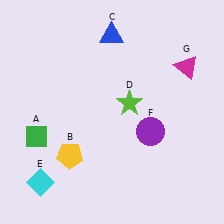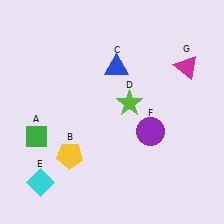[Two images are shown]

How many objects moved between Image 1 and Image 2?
1 object moved between the two images.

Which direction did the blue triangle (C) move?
The blue triangle (C) moved down.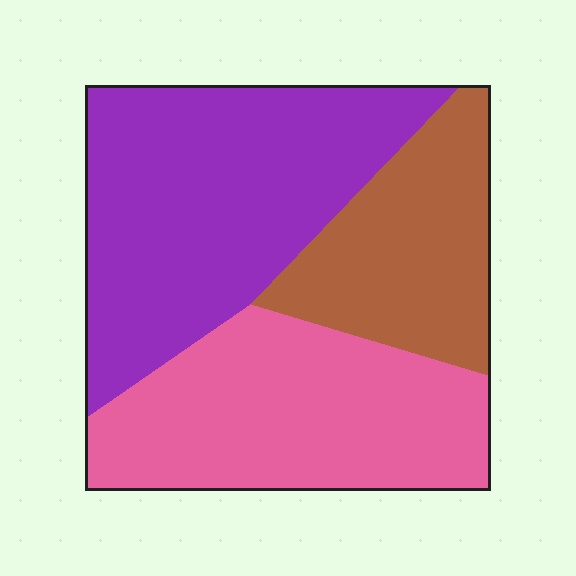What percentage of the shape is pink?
Pink covers around 35% of the shape.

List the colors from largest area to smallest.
From largest to smallest: purple, pink, brown.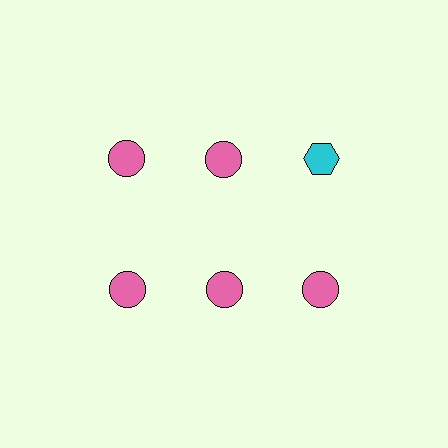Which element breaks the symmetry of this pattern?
The cyan hexagon in the top row, center column breaks the symmetry. All other shapes are pink circles.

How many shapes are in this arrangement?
There are 6 shapes arranged in a grid pattern.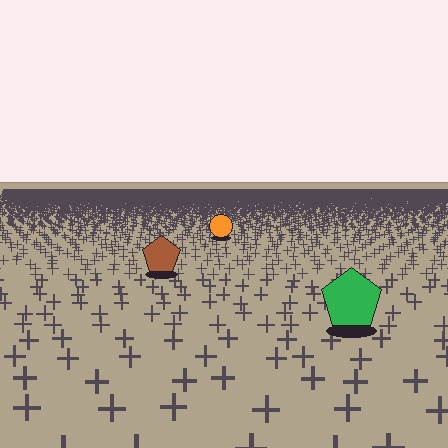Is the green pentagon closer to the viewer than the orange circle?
Yes. The green pentagon is closer — you can tell from the texture gradient: the ground texture is coarser near it.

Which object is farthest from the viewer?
The orange circle is farthest from the viewer. It appears smaller and the ground texture around it is denser.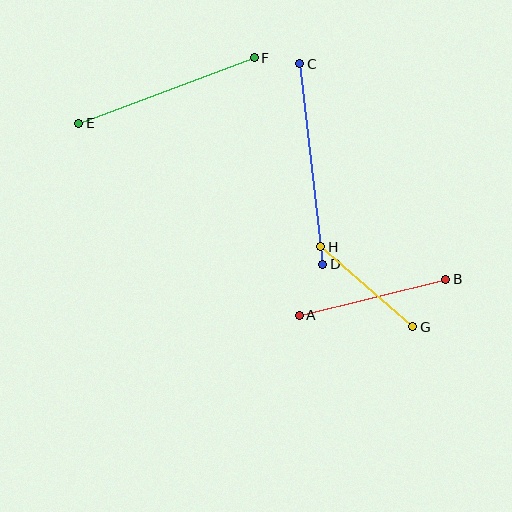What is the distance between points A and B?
The distance is approximately 151 pixels.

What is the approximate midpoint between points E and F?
The midpoint is at approximately (167, 91) pixels.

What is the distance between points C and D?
The distance is approximately 202 pixels.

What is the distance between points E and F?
The distance is approximately 187 pixels.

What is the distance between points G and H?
The distance is approximately 121 pixels.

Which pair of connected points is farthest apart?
Points C and D are farthest apart.